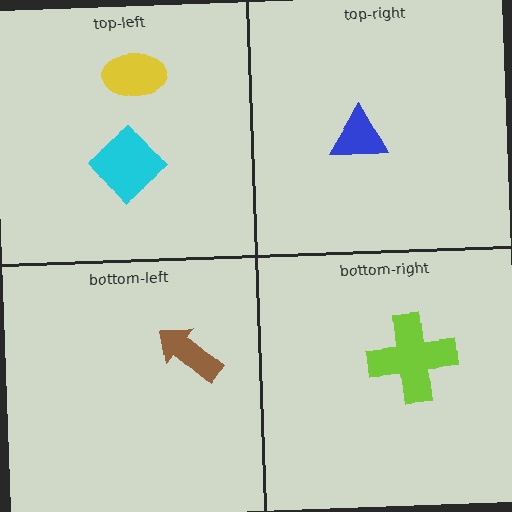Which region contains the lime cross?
The bottom-right region.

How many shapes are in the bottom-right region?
1.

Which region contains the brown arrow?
The bottom-left region.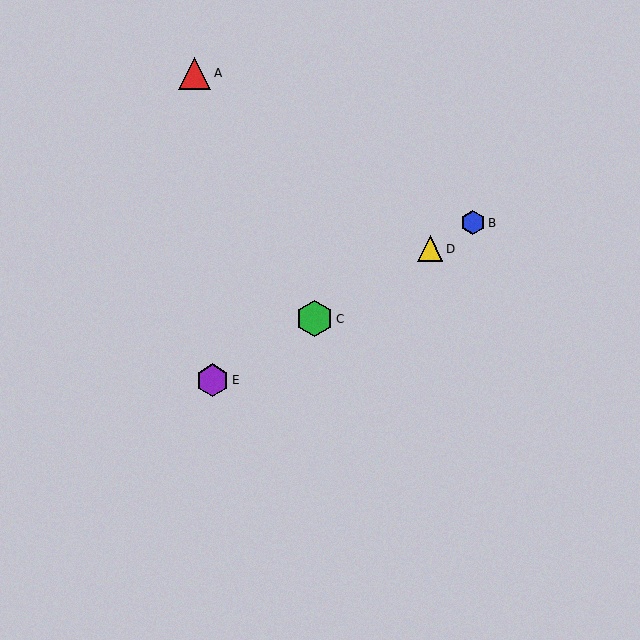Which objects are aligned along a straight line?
Objects B, C, D, E are aligned along a straight line.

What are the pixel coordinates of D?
Object D is at (430, 249).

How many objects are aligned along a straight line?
4 objects (B, C, D, E) are aligned along a straight line.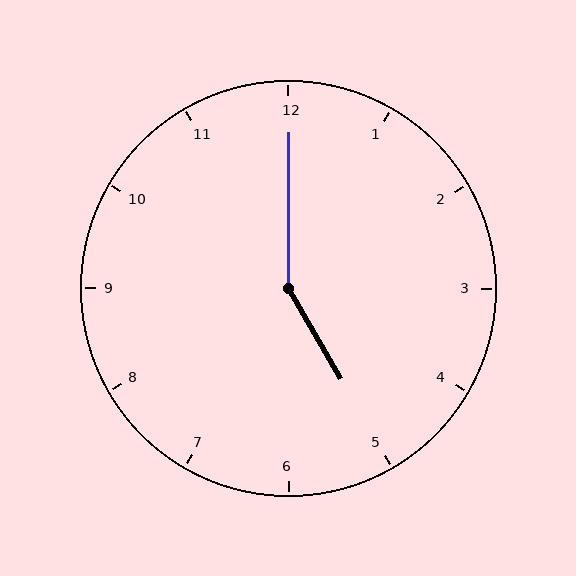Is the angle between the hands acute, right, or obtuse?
It is obtuse.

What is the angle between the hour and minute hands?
Approximately 150 degrees.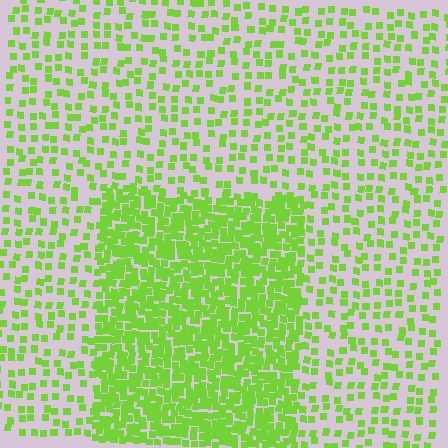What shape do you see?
I see a rectangle.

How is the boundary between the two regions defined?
The boundary is defined by a change in element density (approximately 2.7x ratio). All elements are the same color, size, and shape.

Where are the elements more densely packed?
The elements are more densely packed inside the rectangle boundary.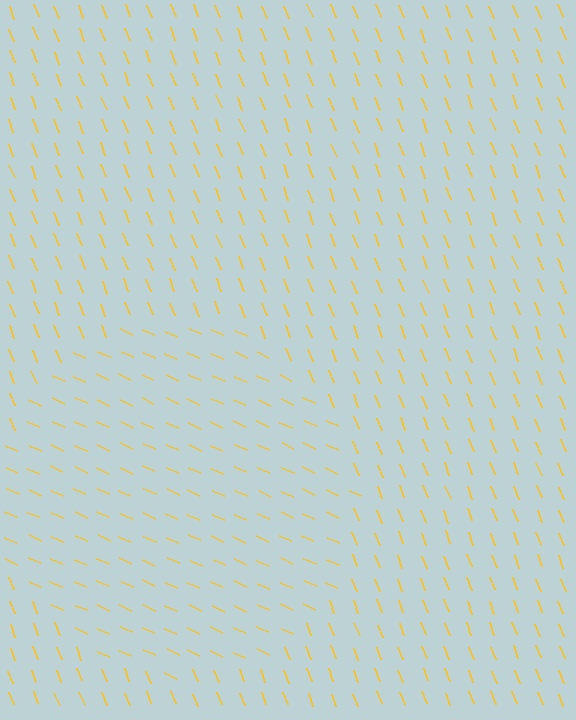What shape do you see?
I see a circle.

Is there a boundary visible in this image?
Yes, there is a texture boundary formed by a change in line orientation.